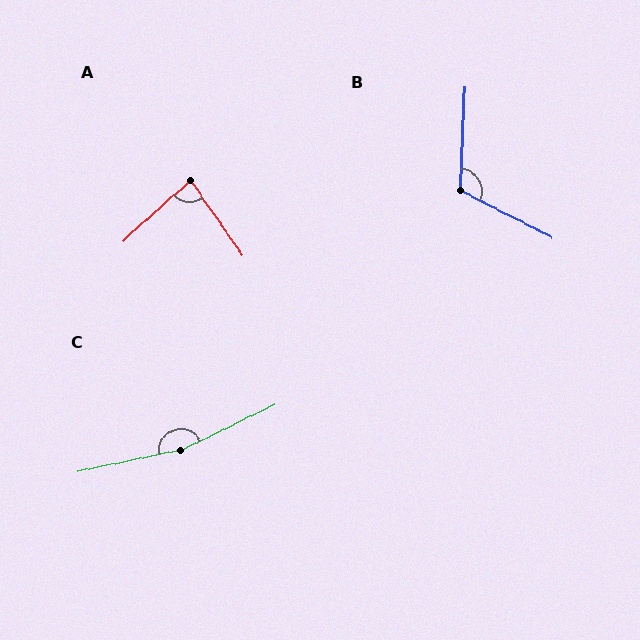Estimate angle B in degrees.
Approximately 115 degrees.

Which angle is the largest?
C, at approximately 166 degrees.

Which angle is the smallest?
A, at approximately 83 degrees.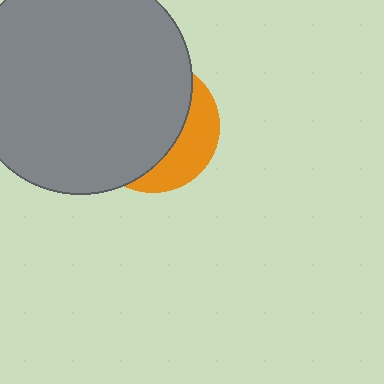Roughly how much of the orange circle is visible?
A small part of it is visible (roughly 30%).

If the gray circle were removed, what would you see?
You would see the complete orange circle.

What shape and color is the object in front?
The object in front is a gray circle.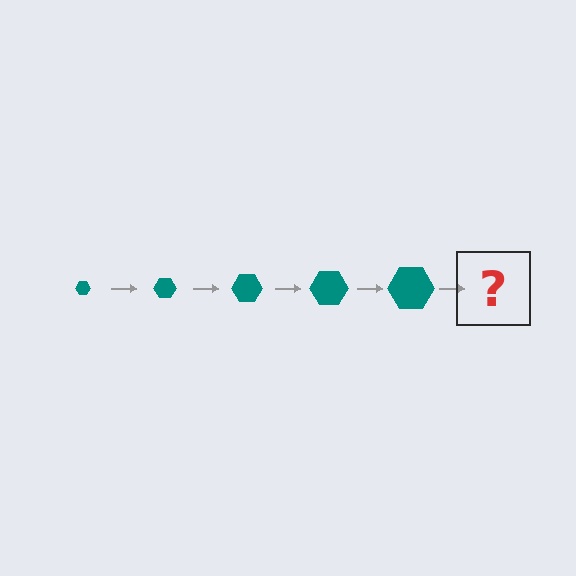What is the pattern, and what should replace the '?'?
The pattern is that the hexagon gets progressively larger each step. The '?' should be a teal hexagon, larger than the previous one.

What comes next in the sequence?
The next element should be a teal hexagon, larger than the previous one.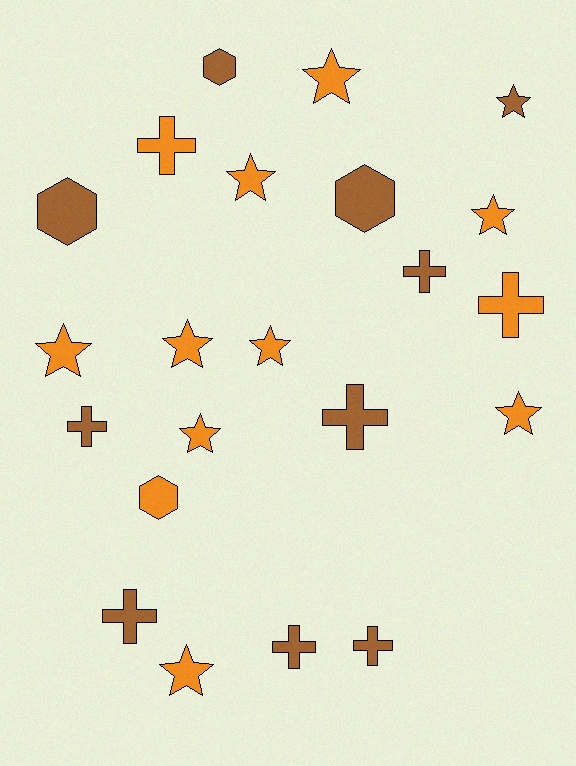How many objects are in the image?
There are 22 objects.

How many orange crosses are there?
There are 2 orange crosses.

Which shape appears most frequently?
Star, with 10 objects.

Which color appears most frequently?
Orange, with 12 objects.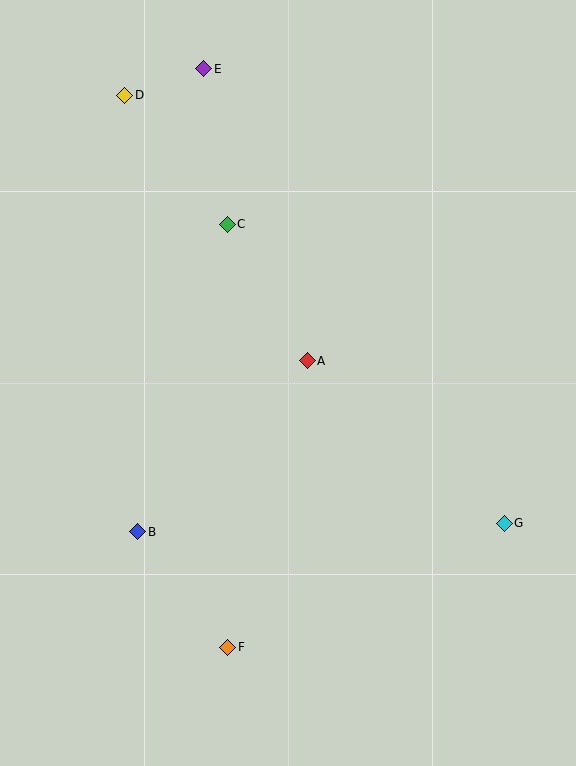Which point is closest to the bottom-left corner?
Point F is closest to the bottom-left corner.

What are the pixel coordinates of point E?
Point E is at (204, 69).